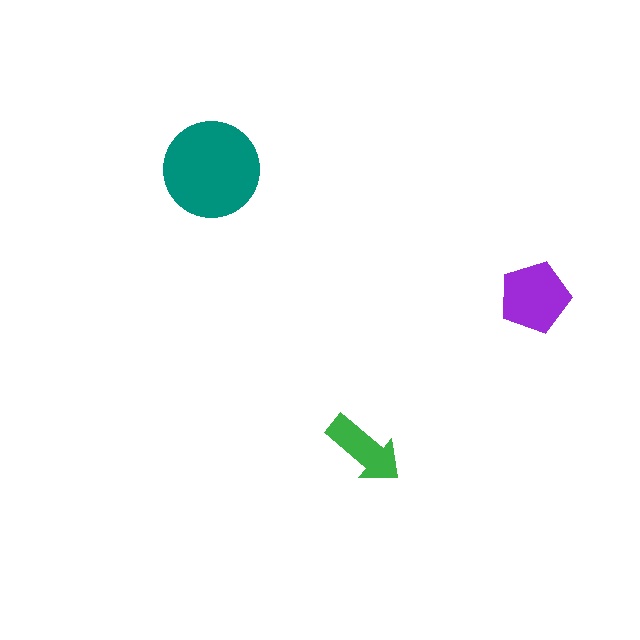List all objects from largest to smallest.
The teal circle, the purple pentagon, the green arrow.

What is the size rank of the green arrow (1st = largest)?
3rd.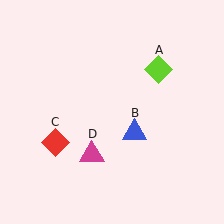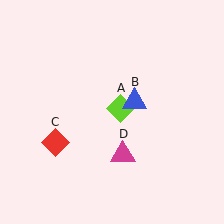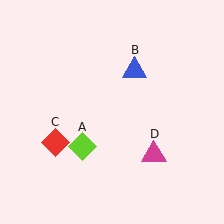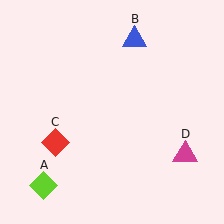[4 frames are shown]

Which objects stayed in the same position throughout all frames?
Red diamond (object C) remained stationary.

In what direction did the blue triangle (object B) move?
The blue triangle (object B) moved up.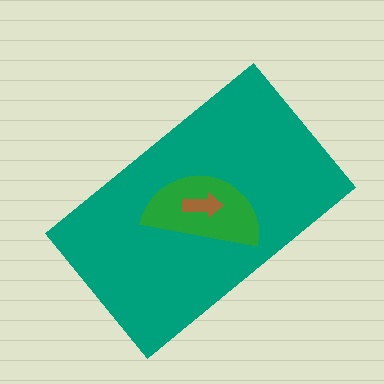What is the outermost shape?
The teal rectangle.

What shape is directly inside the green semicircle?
The brown arrow.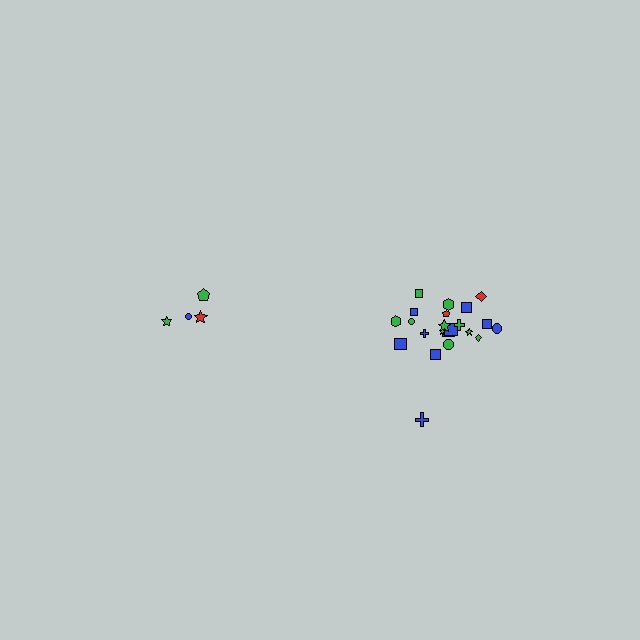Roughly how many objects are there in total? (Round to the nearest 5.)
Roughly 25 objects in total.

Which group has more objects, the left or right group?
The right group.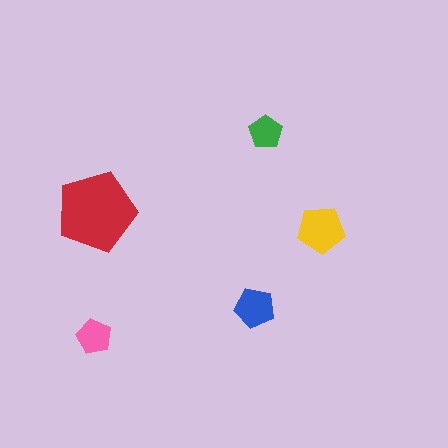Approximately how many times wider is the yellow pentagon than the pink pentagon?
About 1.5 times wider.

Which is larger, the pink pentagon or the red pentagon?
The red one.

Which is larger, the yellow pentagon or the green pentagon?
The yellow one.